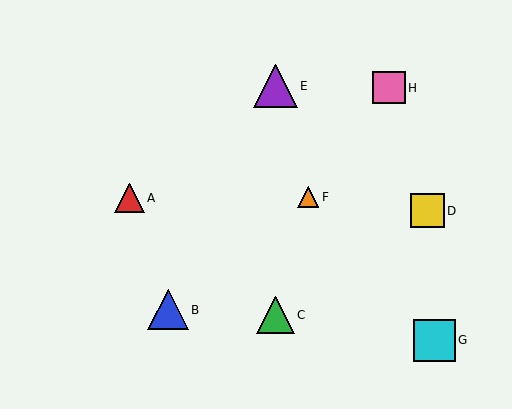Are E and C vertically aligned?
Yes, both are at x≈275.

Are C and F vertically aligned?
No, C is at x≈275 and F is at x≈308.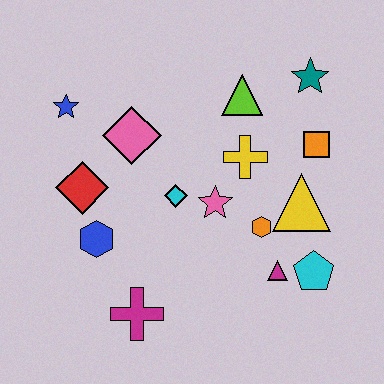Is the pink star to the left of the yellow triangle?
Yes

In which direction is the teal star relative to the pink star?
The teal star is above the pink star.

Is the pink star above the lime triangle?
No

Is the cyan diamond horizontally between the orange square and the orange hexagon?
No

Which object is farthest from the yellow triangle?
The blue star is farthest from the yellow triangle.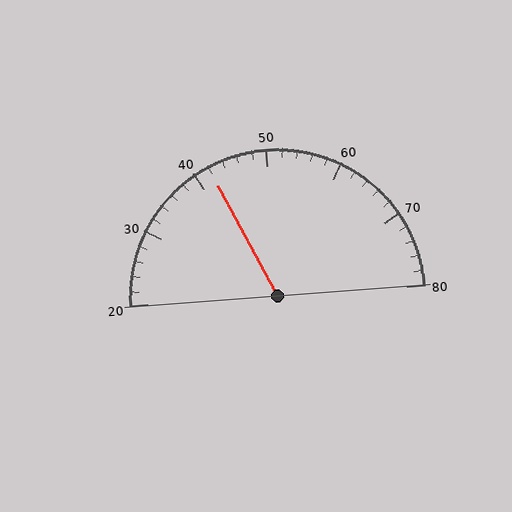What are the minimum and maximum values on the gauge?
The gauge ranges from 20 to 80.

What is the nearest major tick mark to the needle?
The nearest major tick mark is 40.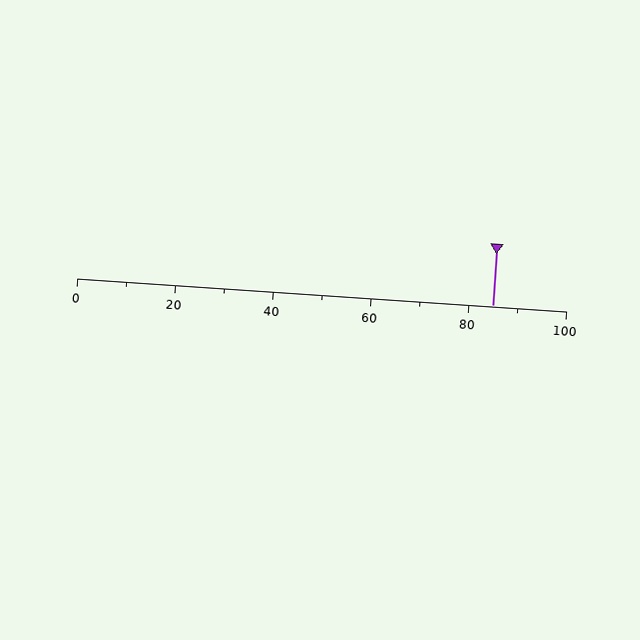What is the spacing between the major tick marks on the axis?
The major ticks are spaced 20 apart.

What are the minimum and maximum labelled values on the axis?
The axis runs from 0 to 100.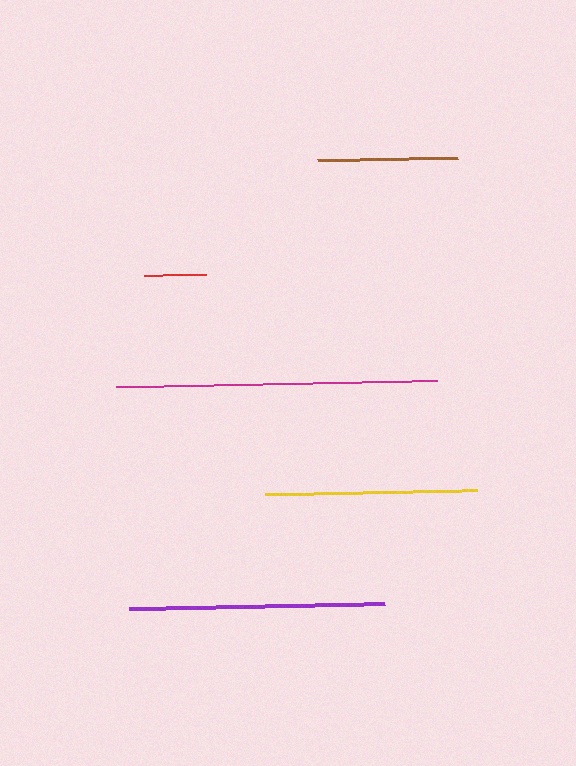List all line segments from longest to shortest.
From longest to shortest: magenta, purple, yellow, brown, red.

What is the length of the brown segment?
The brown segment is approximately 140 pixels long.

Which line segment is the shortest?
The red line is the shortest at approximately 63 pixels.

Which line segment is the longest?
The magenta line is the longest at approximately 322 pixels.